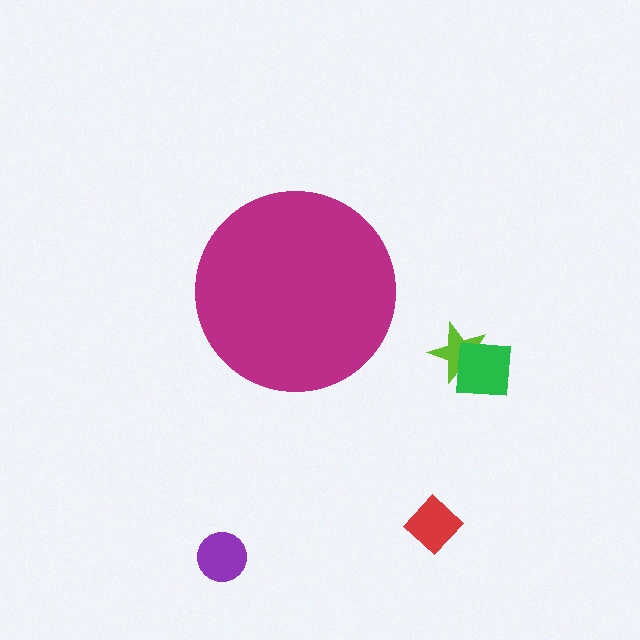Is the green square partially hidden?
No, the green square is fully visible.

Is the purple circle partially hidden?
No, the purple circle is fully visible.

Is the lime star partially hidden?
No, the lime star is fully visible.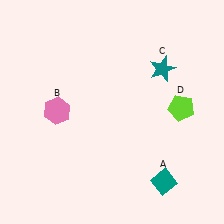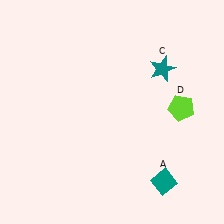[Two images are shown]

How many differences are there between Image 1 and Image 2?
There is 1 difference between the two images.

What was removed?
The pink hexagon (B) was removed in Image 2.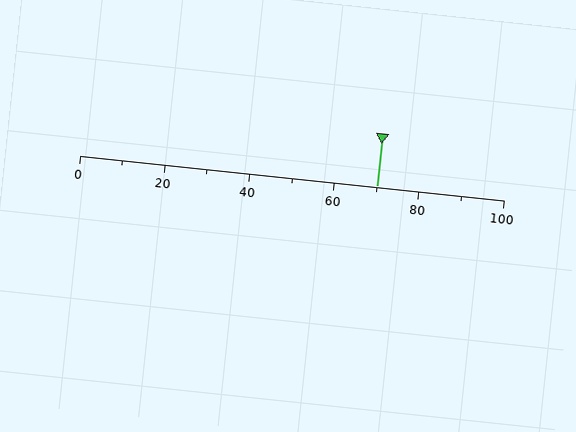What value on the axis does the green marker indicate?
The marker indicates approximately 70.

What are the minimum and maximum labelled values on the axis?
The axis runs from 0 to 100.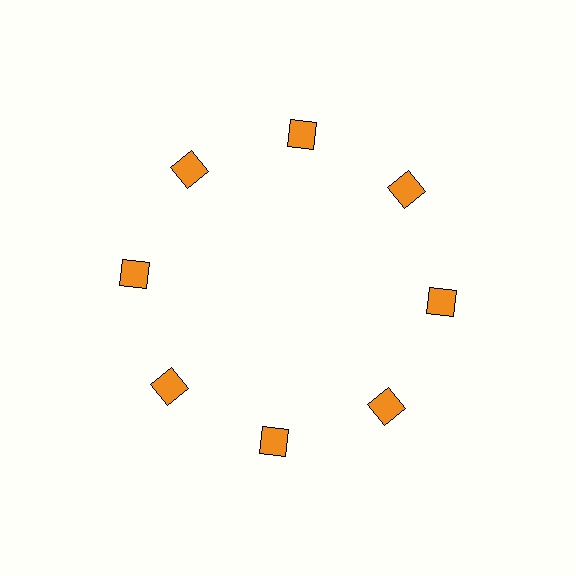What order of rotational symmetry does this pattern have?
This pattern has 8-fold rotational symmetry.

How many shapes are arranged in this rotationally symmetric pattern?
There are 8 shapes, arranged in 8 groups of 1.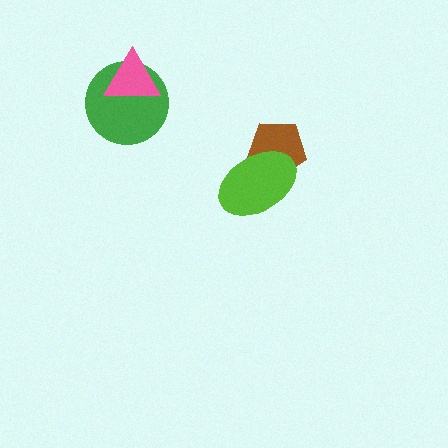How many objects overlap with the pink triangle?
1 object overlaps with the pink triangle.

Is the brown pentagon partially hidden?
Yes, it is partially covered by another shape.